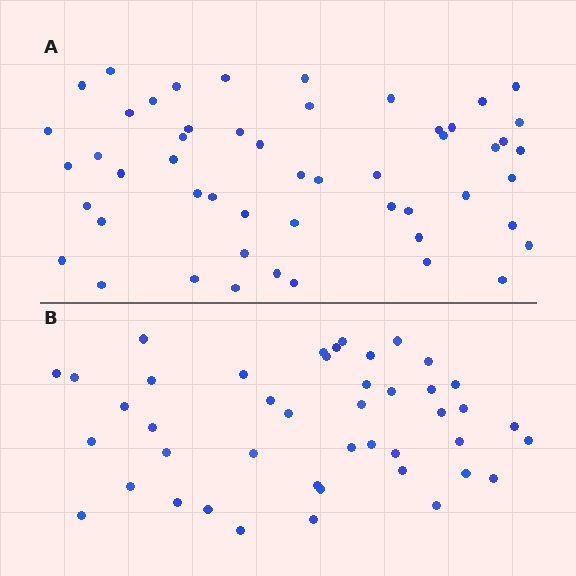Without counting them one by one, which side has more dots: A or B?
Region A (the top region) has more dots.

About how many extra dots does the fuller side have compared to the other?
Region A has roughly 8 or so more dots than region B.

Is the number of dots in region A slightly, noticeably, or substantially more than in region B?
Region A has only slightly more — the two regions are fairly close. The ratio is roughly 1.2 to 1.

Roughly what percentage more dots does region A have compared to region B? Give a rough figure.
About 20% more.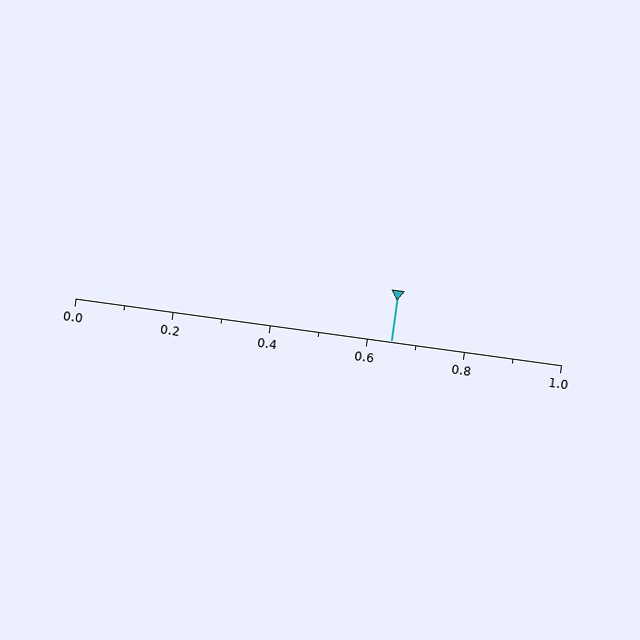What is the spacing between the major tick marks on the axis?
The major ticks are spaced 0.2 apart.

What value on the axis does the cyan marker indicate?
The marker indicates approximately 0.65.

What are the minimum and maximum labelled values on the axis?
The axis runs from 0.0 to 1.0.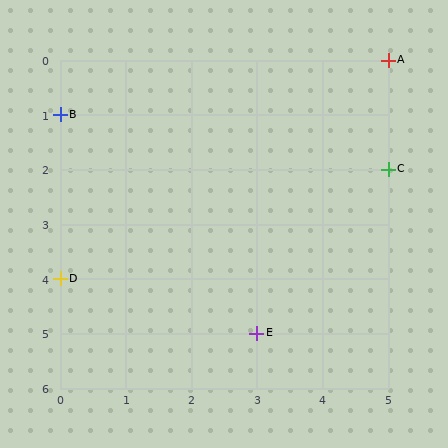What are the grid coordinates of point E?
Point E is at grid coordinates (3, 5).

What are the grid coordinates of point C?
Point C is at grid coordinates (5, 2).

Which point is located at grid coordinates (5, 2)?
Point C is at (5, 2).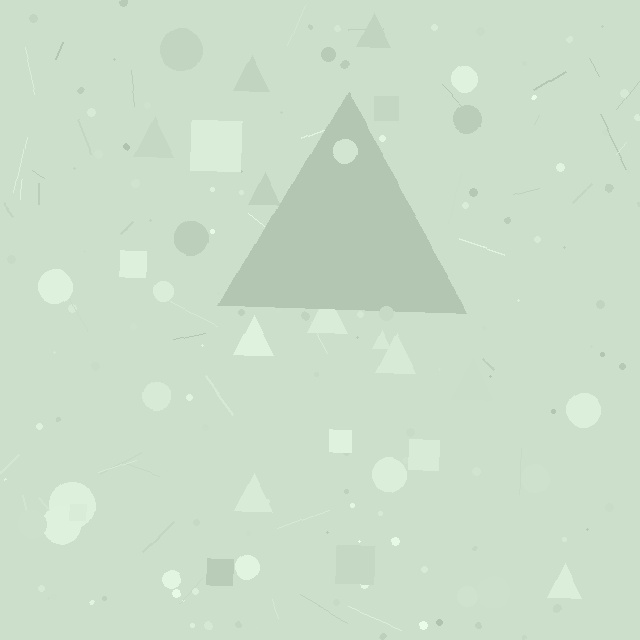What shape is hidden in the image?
A triangle is hidden in the image.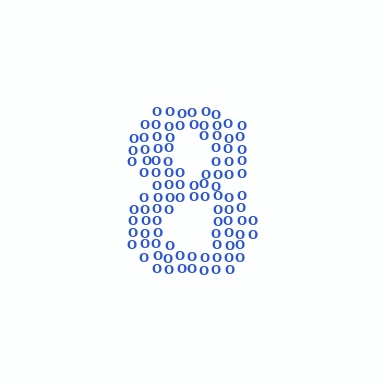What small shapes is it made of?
It is made of small letter O's.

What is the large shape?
The large shape is the digit 8.